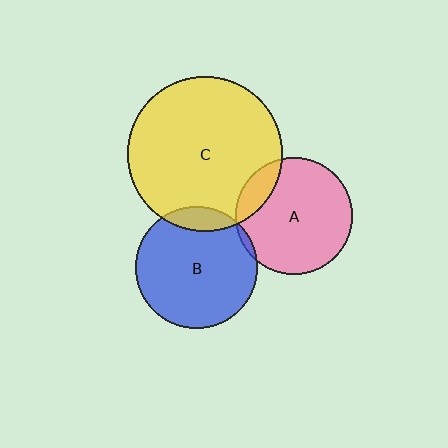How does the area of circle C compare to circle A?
Approximately 1.8 times.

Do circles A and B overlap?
Yes.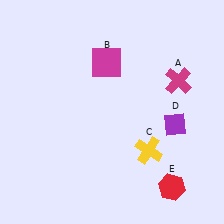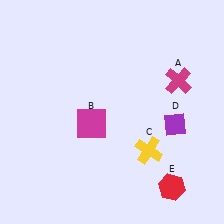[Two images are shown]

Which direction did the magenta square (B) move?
The magenta square (B) moved down.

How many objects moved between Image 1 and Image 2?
1 object moved between the two images.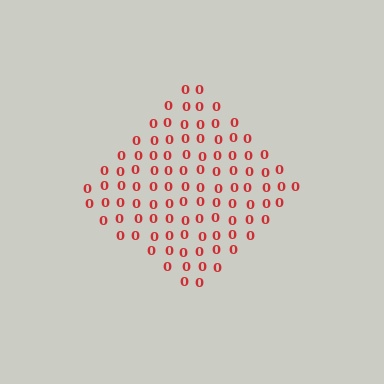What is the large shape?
The large shape is a diamond.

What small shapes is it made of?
It is made of small digit 0's.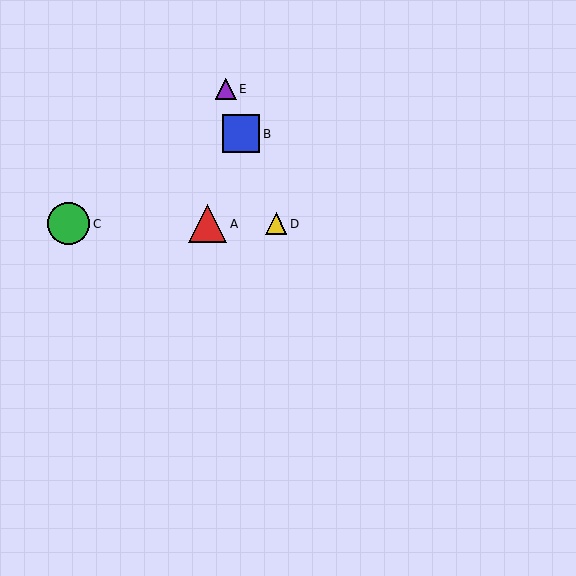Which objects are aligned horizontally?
Objects A, C, D are aligned horizontally.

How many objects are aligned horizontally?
3 objects (A, C, D) are aligned horizontally.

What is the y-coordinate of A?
Object A is at y≈224.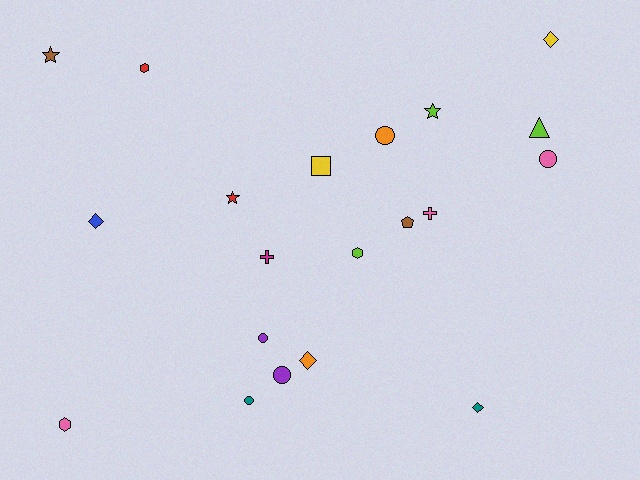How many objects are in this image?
There are 20 objects.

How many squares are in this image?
There is 1 square.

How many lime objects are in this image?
There are 3 lime objects.